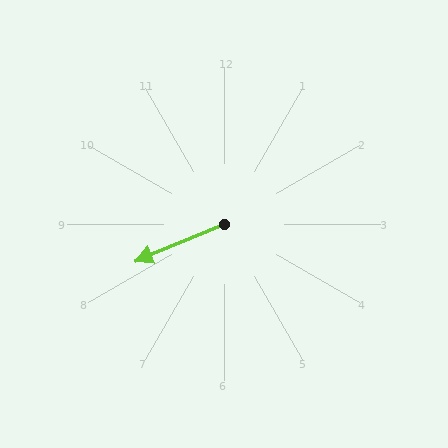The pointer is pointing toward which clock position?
Roughly 8 o'clock.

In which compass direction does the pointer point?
Southwest.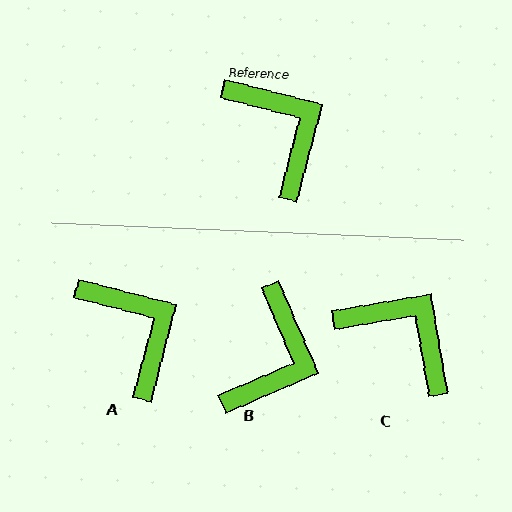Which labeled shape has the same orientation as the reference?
A.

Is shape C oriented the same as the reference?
No, it is off by about 24 degrees.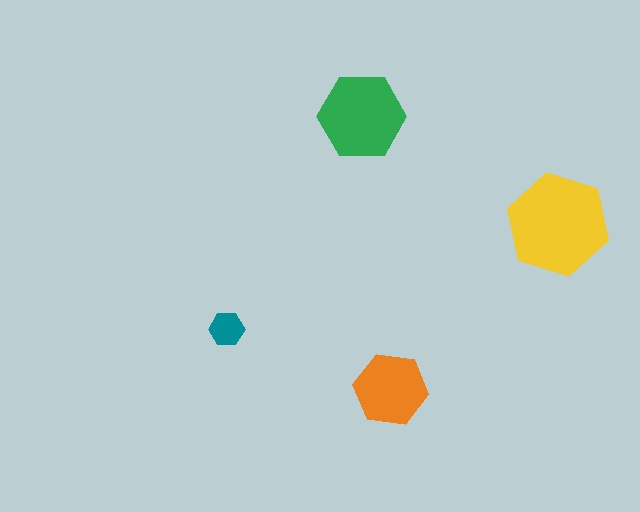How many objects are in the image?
There are 4 objects in the image.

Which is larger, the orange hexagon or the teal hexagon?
The orange one.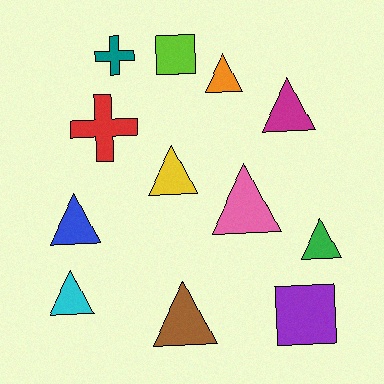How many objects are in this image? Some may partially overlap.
There are 12 objects.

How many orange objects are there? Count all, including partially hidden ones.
There is 1 orange object.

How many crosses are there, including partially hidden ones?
There are 2 crosses.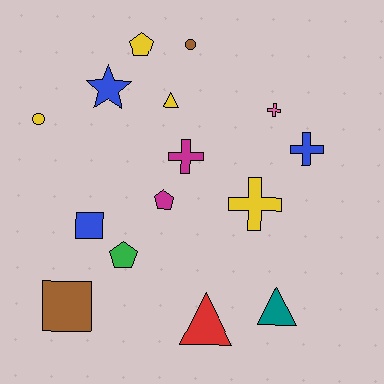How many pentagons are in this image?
There are 3 pentagons.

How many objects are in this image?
There are 15 objects.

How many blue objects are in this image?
There are 3 blue objects.